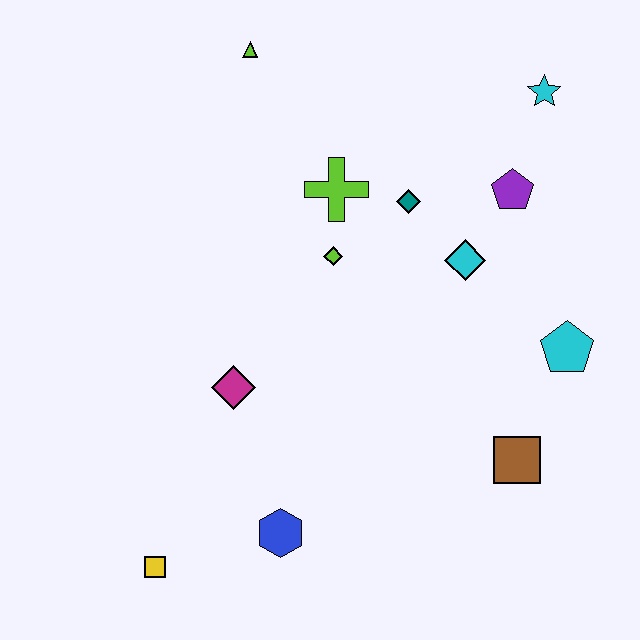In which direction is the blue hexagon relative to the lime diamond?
The blue hexagon is below the lime diamond.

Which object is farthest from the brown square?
The lime triangle is farthest from the brown square.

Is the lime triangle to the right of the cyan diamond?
No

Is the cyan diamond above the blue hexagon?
Yes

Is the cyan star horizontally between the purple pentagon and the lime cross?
No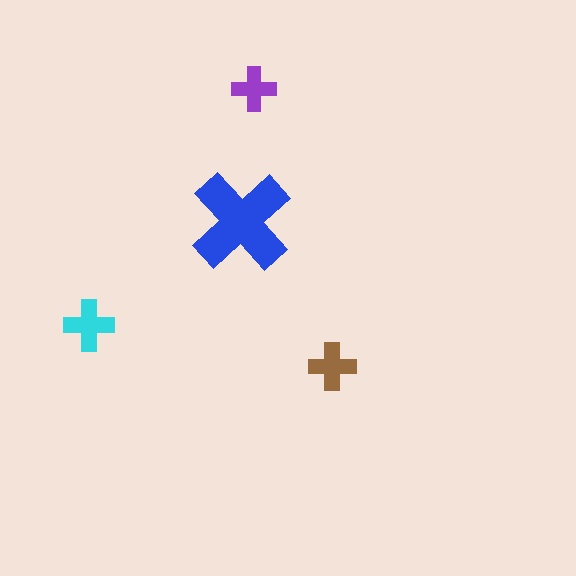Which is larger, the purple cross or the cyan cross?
The cyan one.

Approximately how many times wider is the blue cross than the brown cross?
About 2 times wider.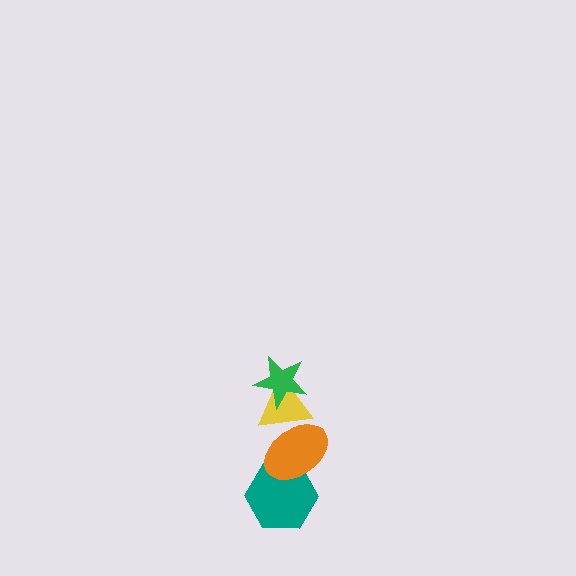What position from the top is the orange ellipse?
The orange ellipse is 3rd from the top.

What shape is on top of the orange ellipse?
The yellow triangle is on top of the orange ellipse.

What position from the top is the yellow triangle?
The yellow triangle is 2nd from the top.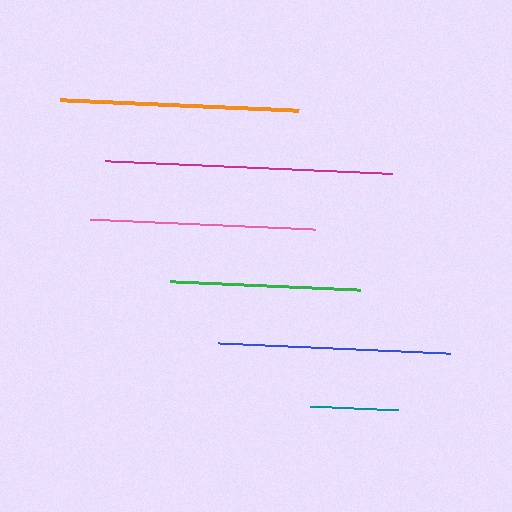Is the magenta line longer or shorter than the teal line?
The magenta line is longer than the teal line.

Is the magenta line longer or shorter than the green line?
The magenta line is longer than the green line.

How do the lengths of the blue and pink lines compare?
The blue and pink lines are approximately the same length.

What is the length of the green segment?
The green segment is approximately 190 pixels long.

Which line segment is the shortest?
The teal line is the shortest at approximately 89 pixels.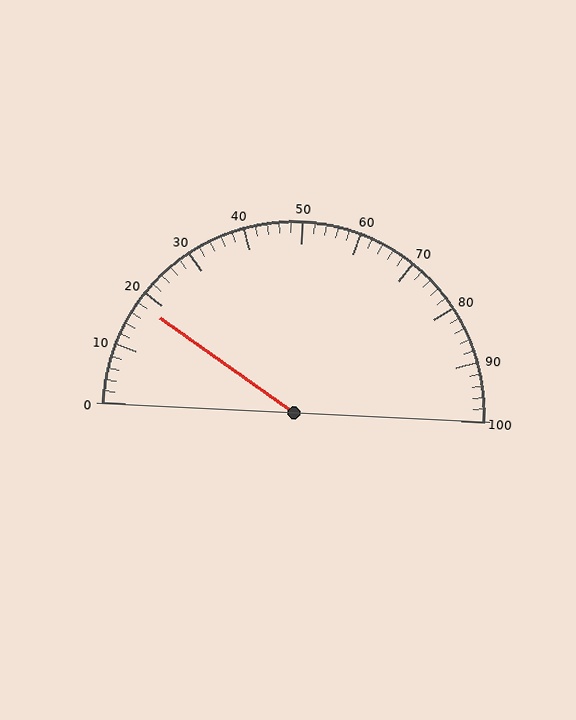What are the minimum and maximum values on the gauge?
The gauge ranges from 0 to 100.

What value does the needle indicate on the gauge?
The needle indicates approximately 18.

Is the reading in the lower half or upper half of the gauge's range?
The reading is in the lower half of the range (0 to 100).